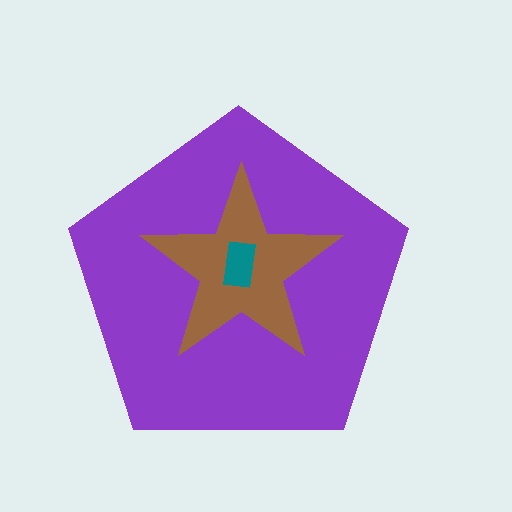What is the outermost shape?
The purple pentagon.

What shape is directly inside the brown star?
The teal rectangle.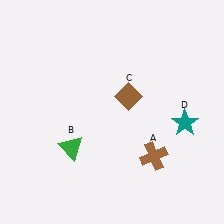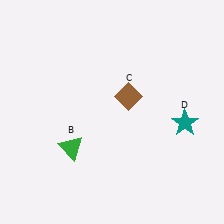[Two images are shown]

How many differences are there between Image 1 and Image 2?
There is 1 difference between the two images.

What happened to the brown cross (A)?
The brown cross (A) was removed in Image 2. It was in the bottom-right area of Image 1.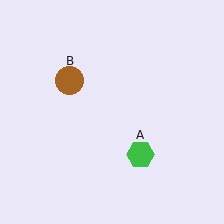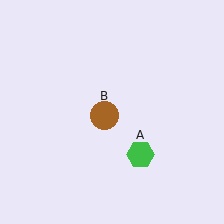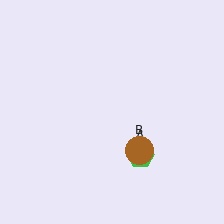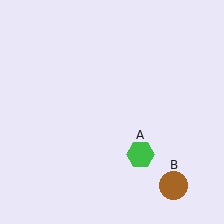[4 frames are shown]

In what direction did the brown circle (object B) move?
The brown circle (object B) moved down and to the right.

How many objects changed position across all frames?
1 object changed position: brown circle (object B).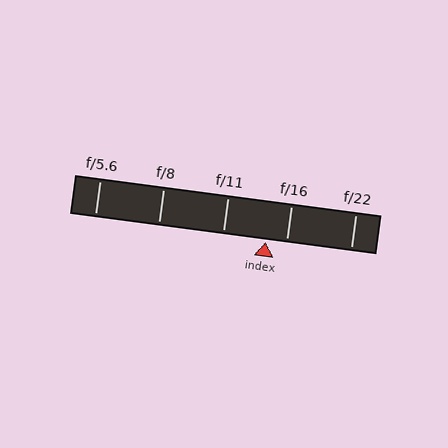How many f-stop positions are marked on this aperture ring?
There are 5 f-stop positions marked.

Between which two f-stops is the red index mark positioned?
The index mark is between f/11 and f/16.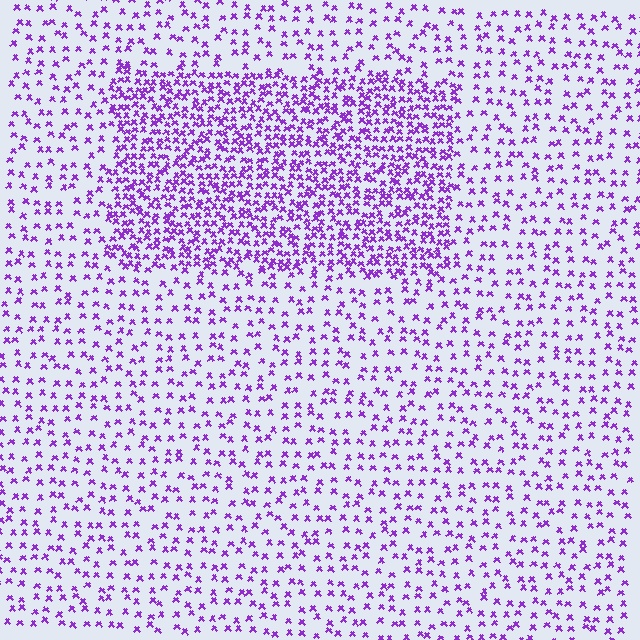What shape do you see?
I see a rectangle.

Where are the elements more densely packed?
The elements are more densely packed inside the rectangle boundary.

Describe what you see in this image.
The image contains small purple elements arranged at two different densities. A rectangle-shaped region is visible where the elements are more densely packed than the surrounding area.